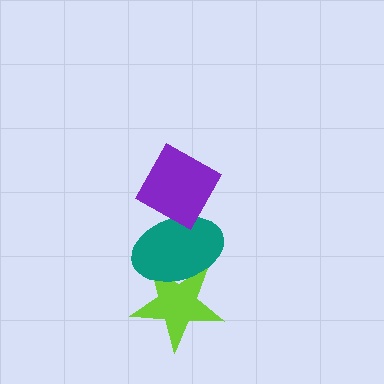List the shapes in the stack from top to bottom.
From top to bottom: the purple diamond, the teal ellipse, the lime star.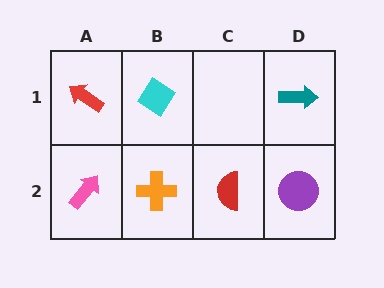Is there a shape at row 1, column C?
No, that cell is empty.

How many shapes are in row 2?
4 shapes.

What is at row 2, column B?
An orange cross.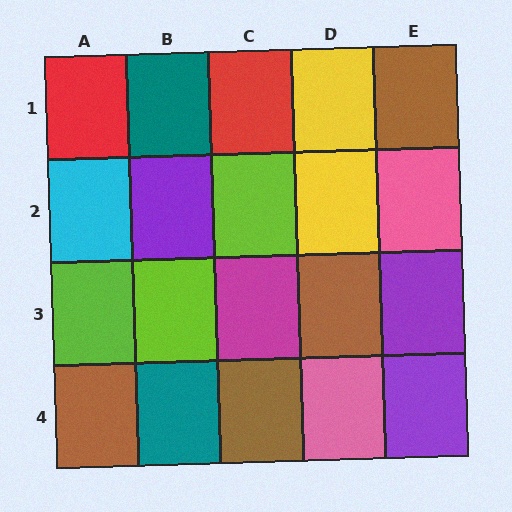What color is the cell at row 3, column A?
Lime.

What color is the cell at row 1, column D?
Yellow.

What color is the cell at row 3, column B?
Lime.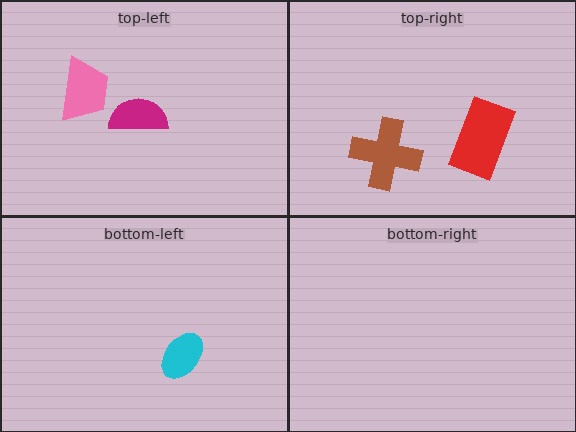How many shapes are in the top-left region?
2.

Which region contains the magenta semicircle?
The top-left region.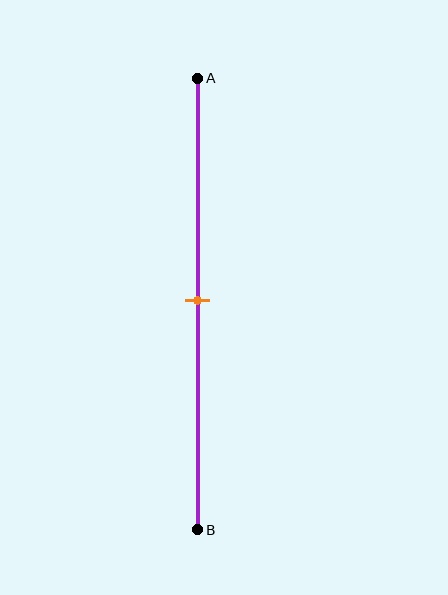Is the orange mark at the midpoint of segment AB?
Yes, the mark is approximately at the midpoint.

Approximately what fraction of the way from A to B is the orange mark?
The orange mark is approximately 50% of the way from A to B.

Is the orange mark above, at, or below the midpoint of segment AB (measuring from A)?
The orange mark is approximately at the midpoint of segment AB.